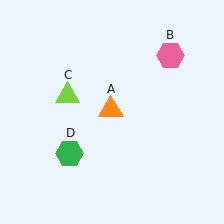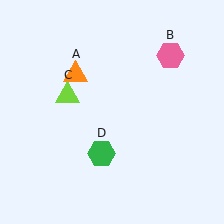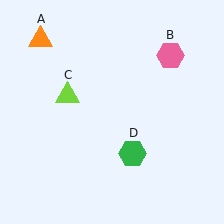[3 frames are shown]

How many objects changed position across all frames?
2 objects changed position: orange triangle (object A), green hexagon (object D).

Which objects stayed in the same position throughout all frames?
Pink hexagon (object B) and lime triangle (object C) remained stationary.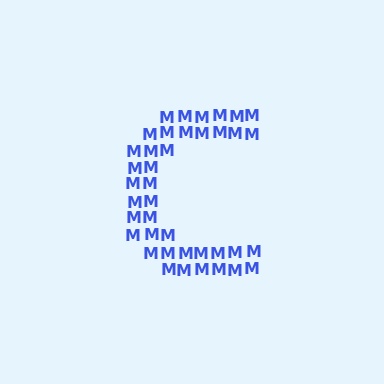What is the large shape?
The large shape is the letter C.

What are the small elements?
The small elements are letter M's.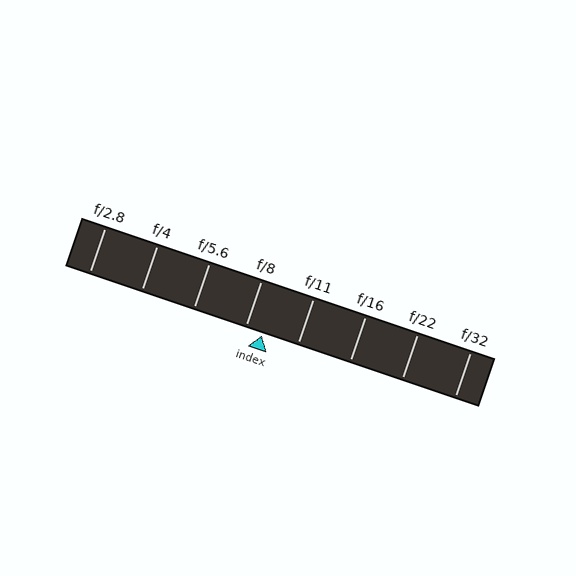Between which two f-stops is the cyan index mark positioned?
The index mark is between f/8 and f/11.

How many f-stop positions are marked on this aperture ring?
There are 8 f-stop positions marked.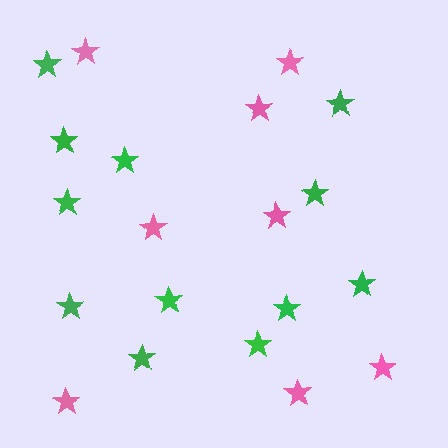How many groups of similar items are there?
There are 2 groups: one group of green stars (12) and one group of pink stars (8).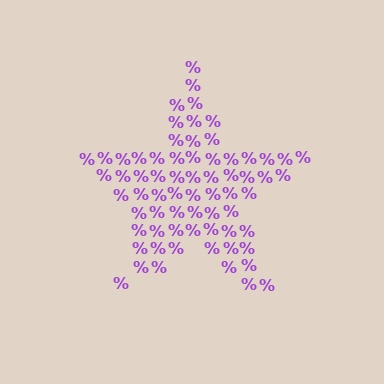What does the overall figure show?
The overall figure shows a star.